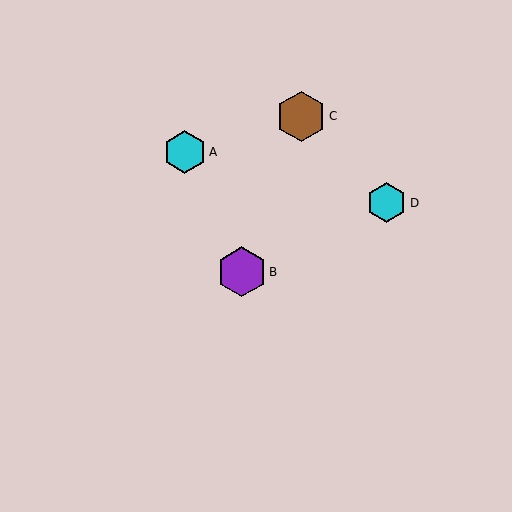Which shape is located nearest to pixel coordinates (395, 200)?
The cyan hexagon (labeled D) at (387, 203) is nearest to that location.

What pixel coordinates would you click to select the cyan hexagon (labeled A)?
Click at (185, 152) to select the cyan hexagon A.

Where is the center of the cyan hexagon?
The center of the cyan hexagon is at (185, 152).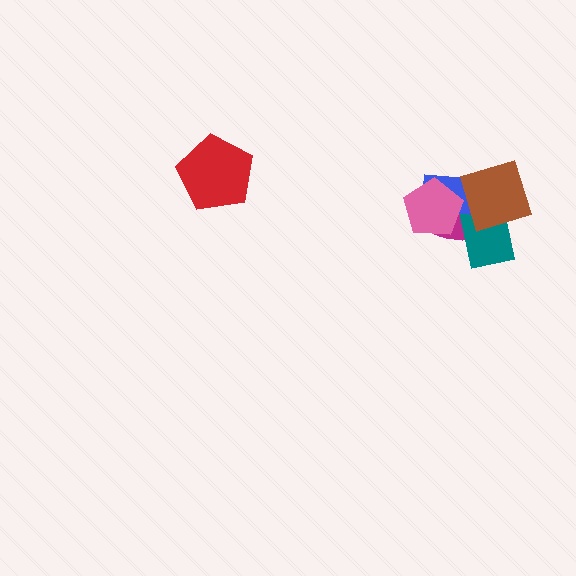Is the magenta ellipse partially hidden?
Yes, it is partially covered by another shape.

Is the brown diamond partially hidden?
Yes, it is partially covered by another shape.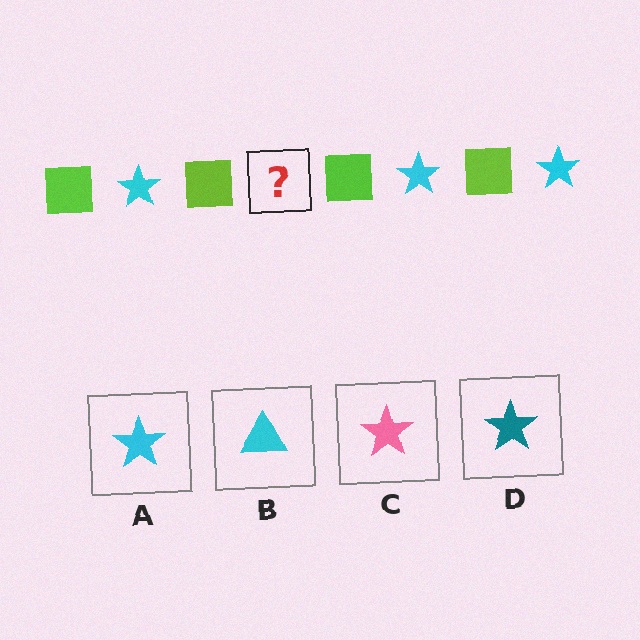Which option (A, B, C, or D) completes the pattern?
A.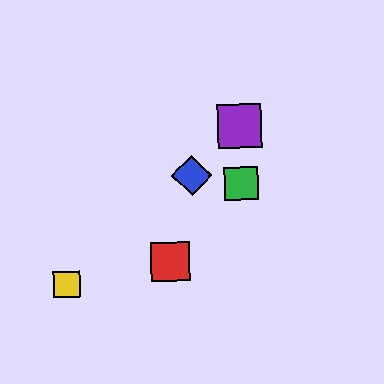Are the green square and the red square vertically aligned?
No, the green square is at x≈241 and the red square is at x≈170.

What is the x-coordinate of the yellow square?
The yellow square is at x≈67.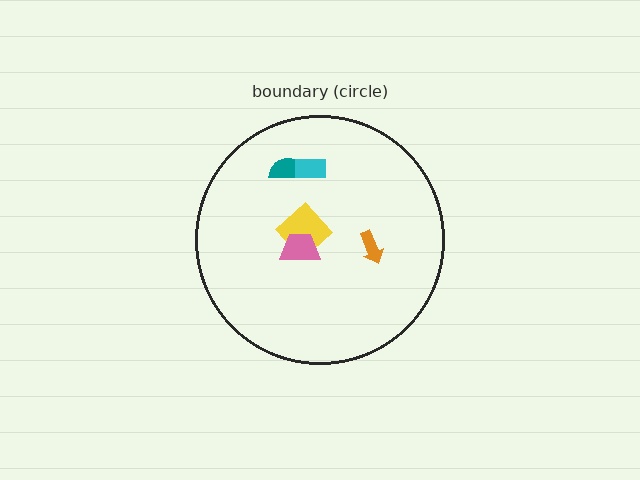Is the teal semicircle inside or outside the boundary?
Inside.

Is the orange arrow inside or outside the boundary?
Inside.